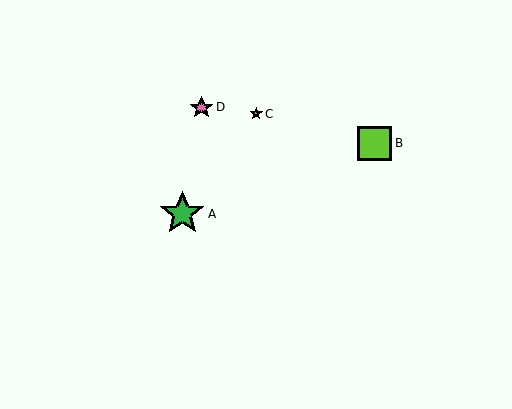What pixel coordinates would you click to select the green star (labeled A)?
Click at (182, 214) to select the green star A.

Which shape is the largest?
The green star (labeled A) is the largest.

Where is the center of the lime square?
The center of the lime square is at (375, 143).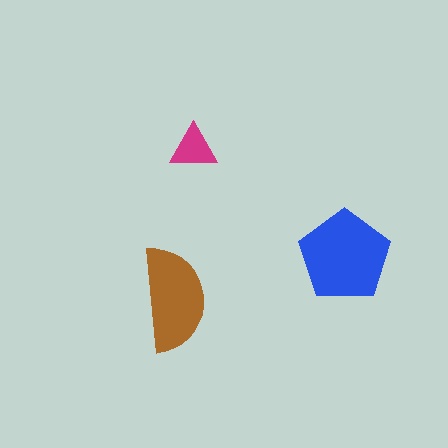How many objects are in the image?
There are 3 objects in the image.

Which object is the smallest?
The magenta triangle.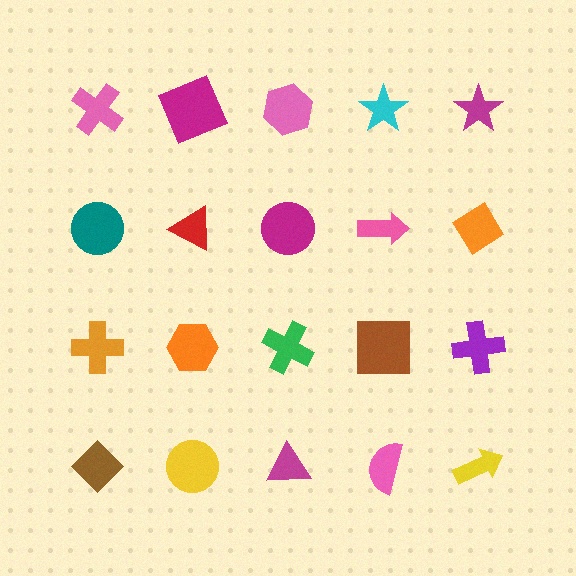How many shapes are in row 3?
5 shapes.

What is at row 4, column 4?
A pink semicircle.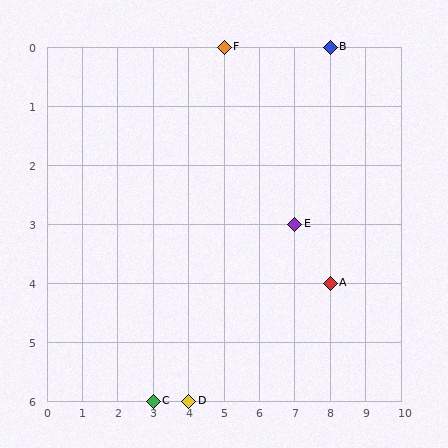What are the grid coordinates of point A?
Point A is at grid coordinates (8, 4).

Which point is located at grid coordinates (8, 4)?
Point A is at (8, 4).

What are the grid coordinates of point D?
Point D is at grid coordinates (4, 6).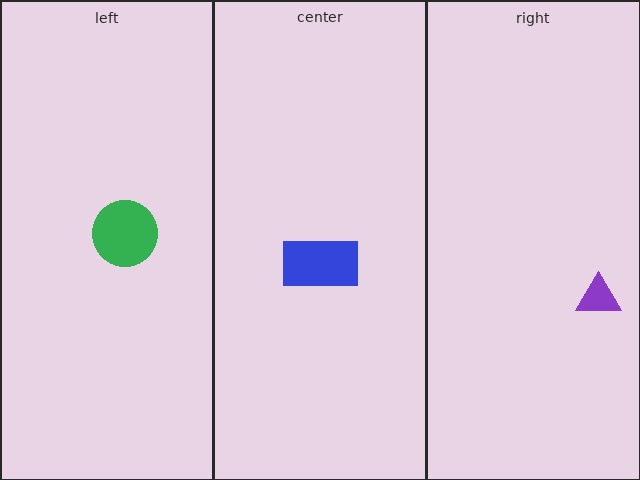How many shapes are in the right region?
1.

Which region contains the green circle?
The left region.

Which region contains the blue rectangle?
The center region.